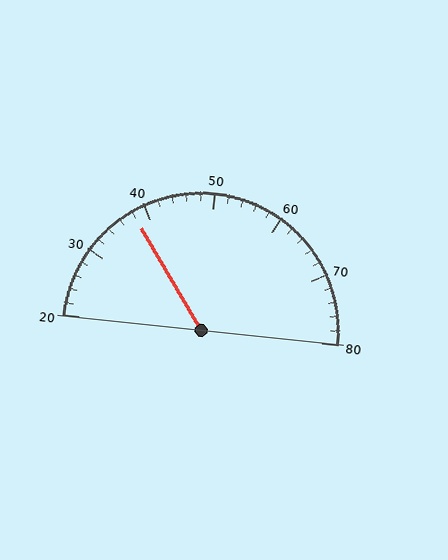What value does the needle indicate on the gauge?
The needle indicates approximately 38.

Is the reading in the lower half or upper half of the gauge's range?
The reading is in the lower half of the range (20 to 80).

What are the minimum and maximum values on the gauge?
The gauge ranges from 20 to 80.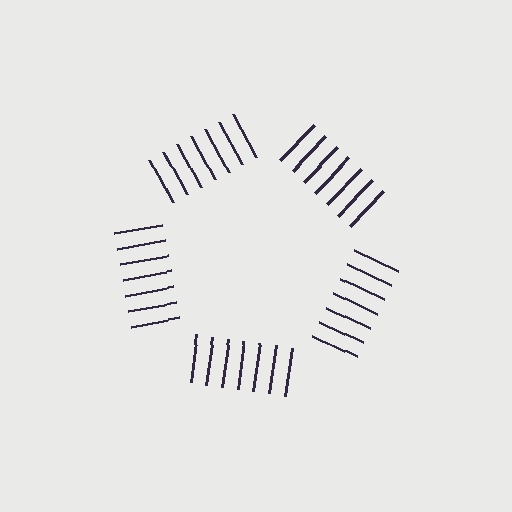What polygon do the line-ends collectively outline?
An illusory pentagon — the line segments terminate on its edges but no continuous stroke is drawn.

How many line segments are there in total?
35 — 7 along each of the 5 edges.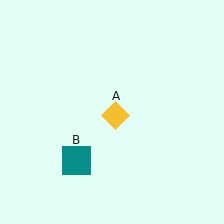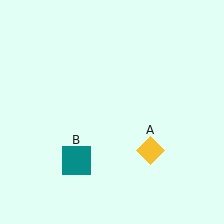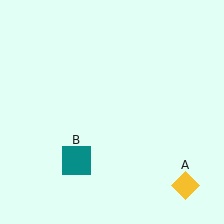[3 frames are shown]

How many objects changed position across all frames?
1 object changed position: yellow diamond (object A).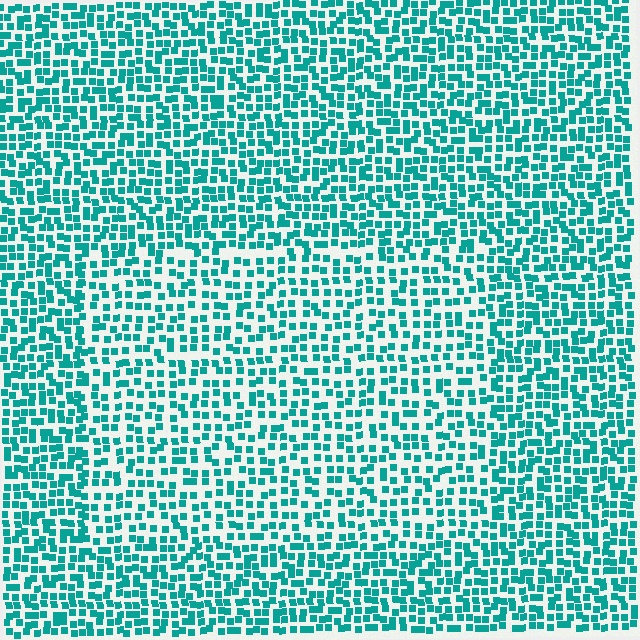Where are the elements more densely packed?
The elements are more densely packed outside the rectangle boundary.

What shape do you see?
I see a rectangle.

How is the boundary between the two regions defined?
The boundary is defined by a change in element density (approximately 1.5x ratio). All elements are the same color, size, and shape.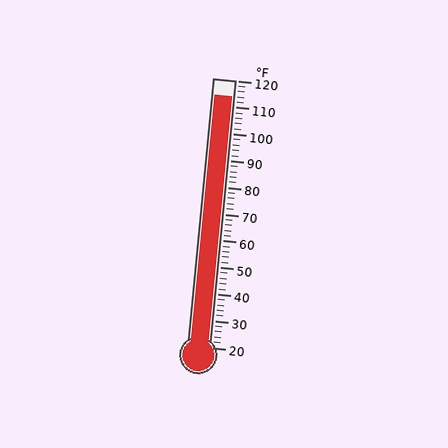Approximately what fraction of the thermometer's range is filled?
The thermometer is filled to approximately 95% of its range.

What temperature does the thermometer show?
The thermometer shows approximately 114°F.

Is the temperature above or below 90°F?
The temperature is above 90°F.